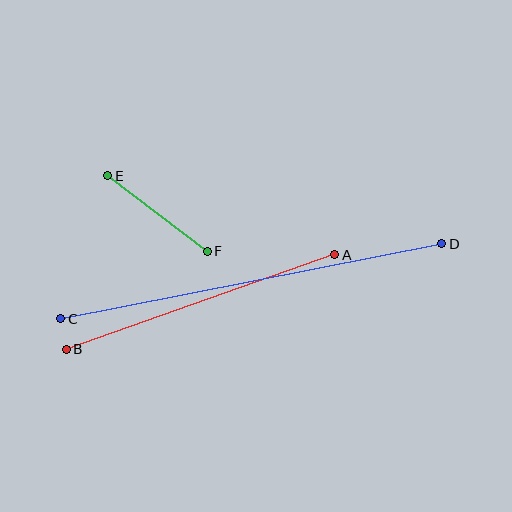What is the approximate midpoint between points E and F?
The midpoint is at approximately (158, 214) pixels.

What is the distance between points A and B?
The distance is approximately 285 pixels.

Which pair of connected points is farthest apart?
Points C and D are farthest apart.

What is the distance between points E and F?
The distance is approximately 125 pixels.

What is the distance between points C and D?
The distance is approximately 388 pixels.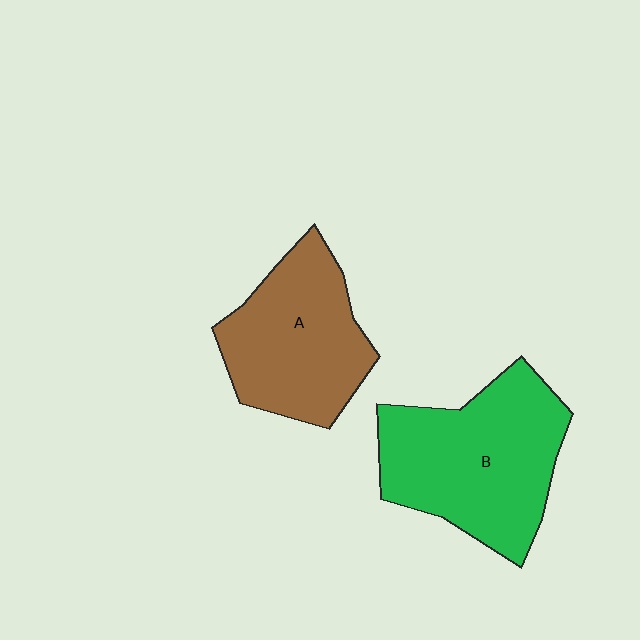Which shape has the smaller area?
Shape A (brown).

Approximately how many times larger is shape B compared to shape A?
Approximately 1.2 times.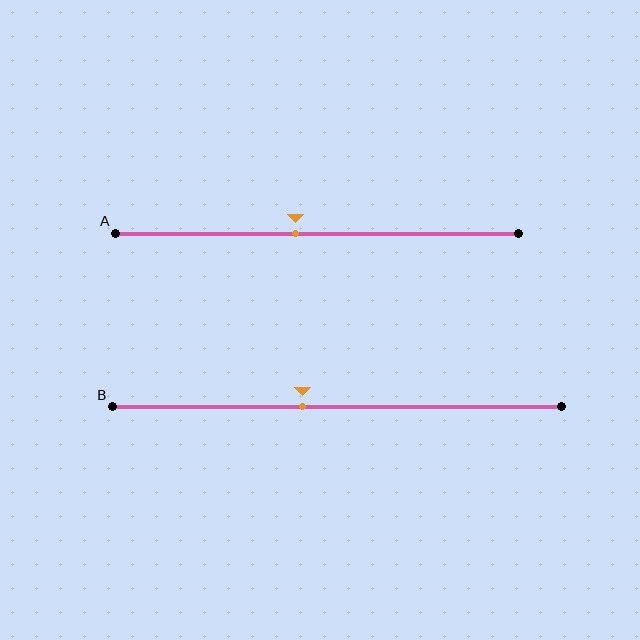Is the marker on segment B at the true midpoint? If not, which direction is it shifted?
No, the marker on segment B is shifted to the left by about 8% of the segment length.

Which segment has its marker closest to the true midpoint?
Segment A has its marker closest to the true midpoint.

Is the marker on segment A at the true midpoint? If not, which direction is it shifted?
No, the marker on segment A is shifted to the left by about 5% of the segment length.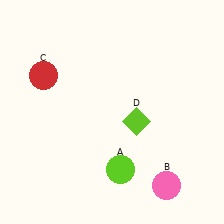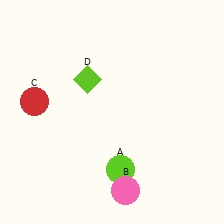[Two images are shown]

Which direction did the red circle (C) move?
The red circle (C) moved down.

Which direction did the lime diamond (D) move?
The lime diamond (D) moved left.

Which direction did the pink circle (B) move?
The pink circle (B) moved left.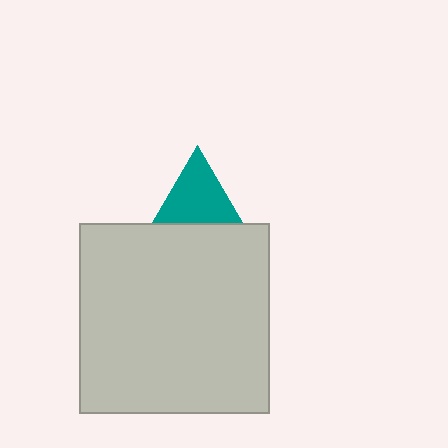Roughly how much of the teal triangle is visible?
About half of it is visible (roughly 46%).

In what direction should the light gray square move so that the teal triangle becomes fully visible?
The light gray square should move down. That is the shortest direction to clear the overlap and leave the teal triangle fully visible.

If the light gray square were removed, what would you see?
You would see the complete teal triangle.